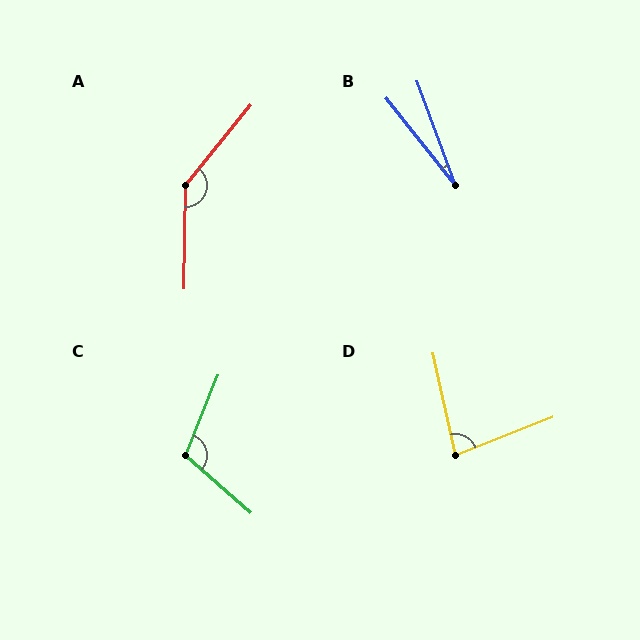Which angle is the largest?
A, at approximately 142 degrees.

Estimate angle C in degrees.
Approximately 109 degrees.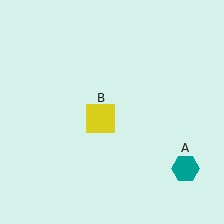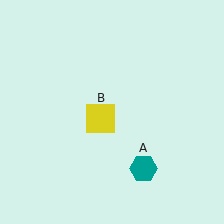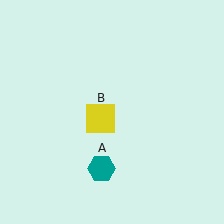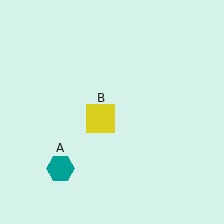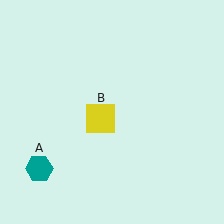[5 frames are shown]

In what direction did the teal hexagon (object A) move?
The teal hexagon (object A) moved left.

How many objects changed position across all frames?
1 object changed position: teal hexagon (object A).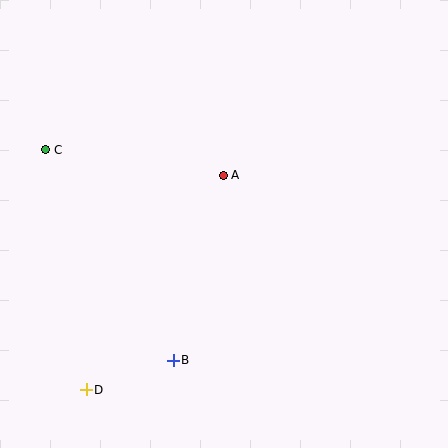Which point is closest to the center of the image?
Point A at (223, 175) is closest to the center.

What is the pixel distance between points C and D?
The distance between C and D is 244 pixels.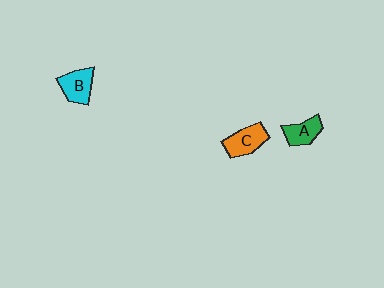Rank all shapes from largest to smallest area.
From largest to smallest: C (orange), B (cyan), A (green).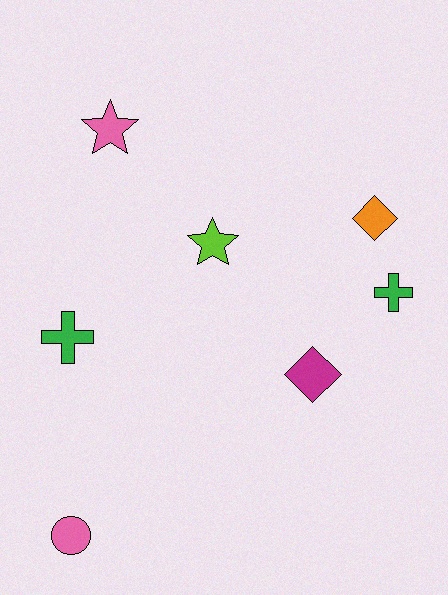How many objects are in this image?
There are 7 objects.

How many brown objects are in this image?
There are no brown objects.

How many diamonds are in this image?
There are 2 diamonds.